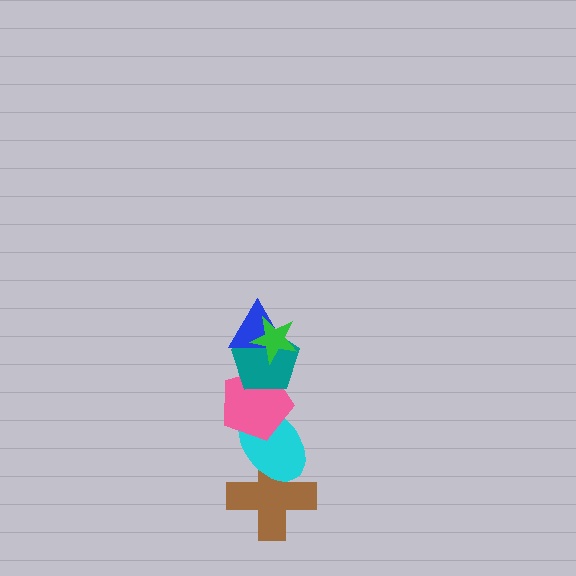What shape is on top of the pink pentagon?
The teal pentagon is on top of the pink pentagon.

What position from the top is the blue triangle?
The blue triangle is 2nd from the top.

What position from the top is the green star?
The green star is 1st from the top.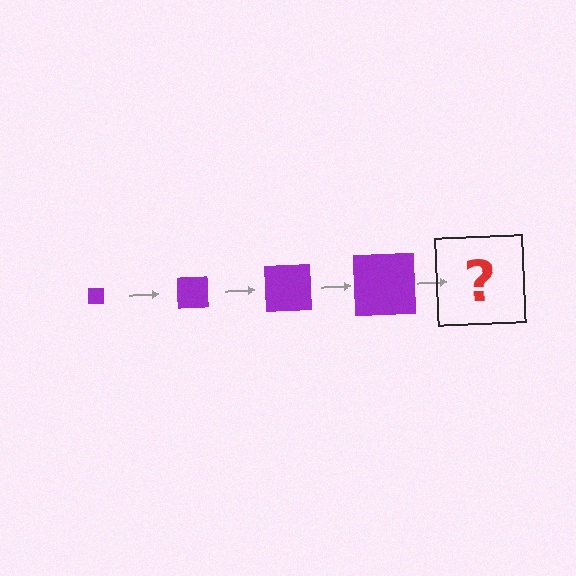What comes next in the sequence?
The next element should be a purple square, larger than the previous one.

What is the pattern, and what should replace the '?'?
The pattern is that the square gets progressively larger each step. The '?' should be a purple square, larger than the previous one.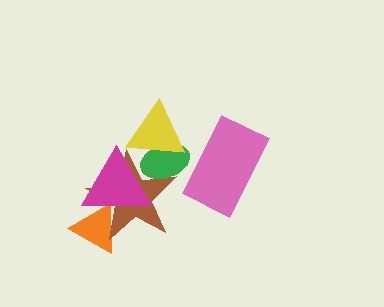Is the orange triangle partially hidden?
Yes, it is partially covered by another shape.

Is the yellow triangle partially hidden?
No, no other shape covers it.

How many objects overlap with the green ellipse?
4 objects overlap with the green ellipse.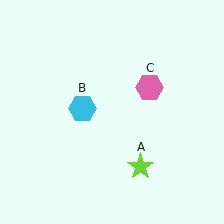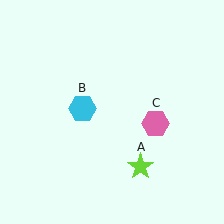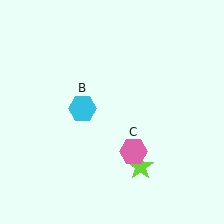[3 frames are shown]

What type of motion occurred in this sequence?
The pink hexagon (object C) rotated clockwise around the center of the scene.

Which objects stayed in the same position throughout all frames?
Lime star (object A) and cyan hexagon (object B) remained stationary.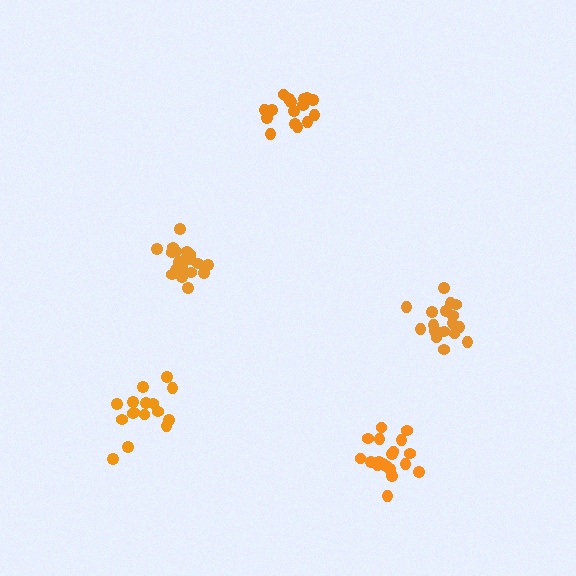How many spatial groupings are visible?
There are 5 spatial groupings.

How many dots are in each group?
Group 1: 16 dots, Group 2: 16 dots, Group 3: 19 dots, Group 4: 17 dots, Group 5: 19 dots (87 total).